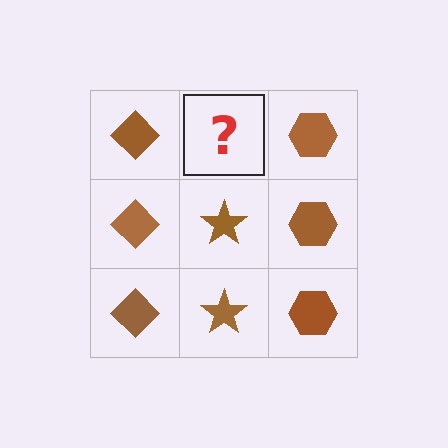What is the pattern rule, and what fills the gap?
The rule is that each column has a consistent shape. The gap should be filled with a brown star.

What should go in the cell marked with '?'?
The missing cell should contain a brown star.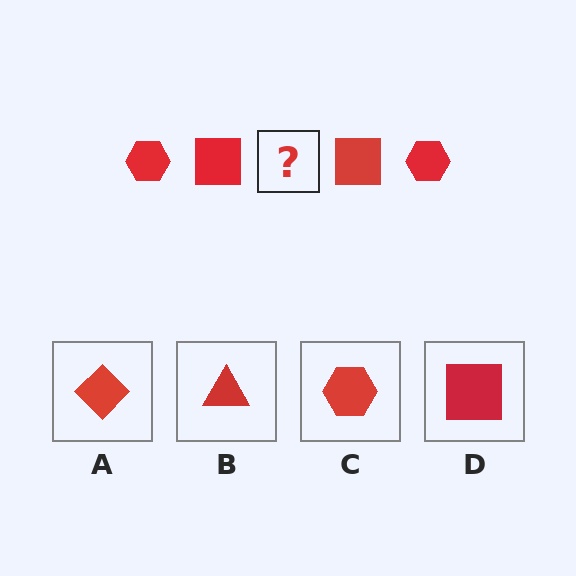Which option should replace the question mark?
Option C.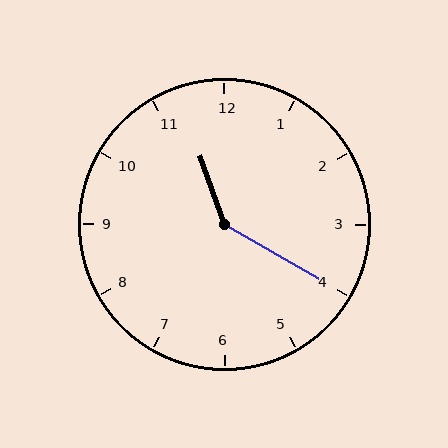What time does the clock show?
11:20.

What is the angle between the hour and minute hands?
Approximately 140 degrees.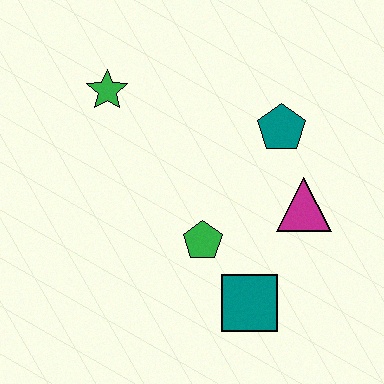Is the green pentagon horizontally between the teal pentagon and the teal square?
No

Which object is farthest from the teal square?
The green star is farthest from the teal square.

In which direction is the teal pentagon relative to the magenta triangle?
The teal pentagon is above the magenta triangle.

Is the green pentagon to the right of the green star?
Yes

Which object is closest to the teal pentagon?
The magenta triangle is closest to the teal pentagon.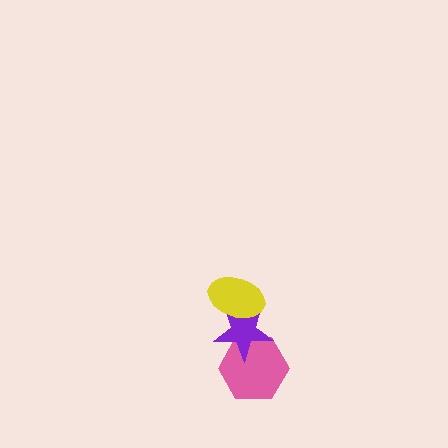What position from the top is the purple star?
The purple star is 2nd from the top.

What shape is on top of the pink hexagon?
The purple star is on top of the pink hexagon.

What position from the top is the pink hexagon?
The pink hexagon is 3rd from the top.